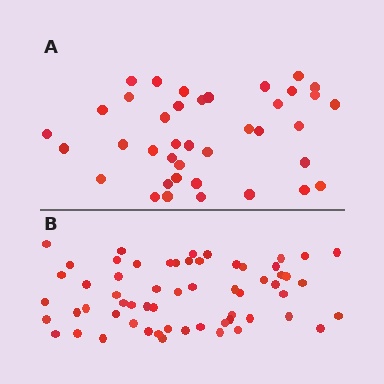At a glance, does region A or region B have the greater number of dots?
Region B (the bottom region) has more dots.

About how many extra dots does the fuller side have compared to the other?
Region B has approximately 20 more dots than region A.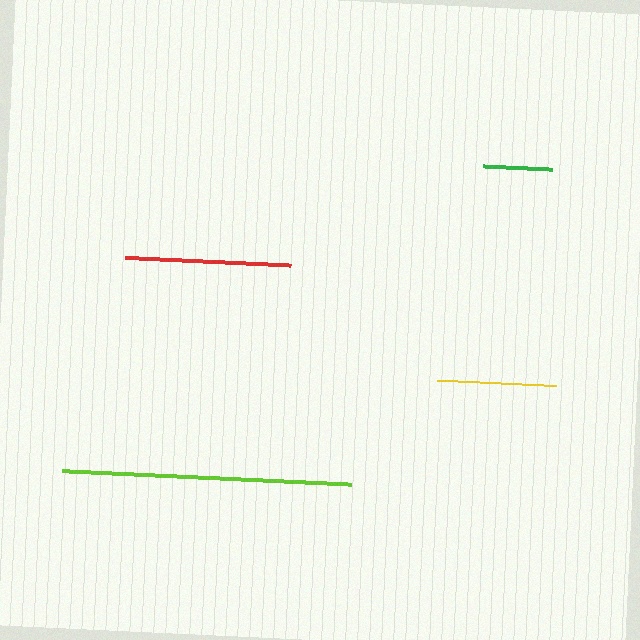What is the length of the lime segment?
The lime segment is approximately 290 pixels long.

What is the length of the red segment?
The red segment is approximately 165 pixels long.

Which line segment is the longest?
The lime line is the longest at approximately 290 pixels.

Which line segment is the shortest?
The green line is the shortest at approximately 69 pixels.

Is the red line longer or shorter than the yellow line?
The red line is longer than the yellow line.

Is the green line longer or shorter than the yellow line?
The yellow line is longer than the green line.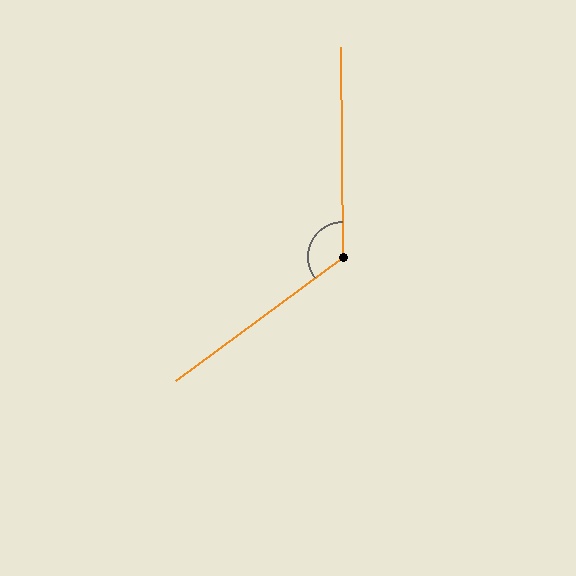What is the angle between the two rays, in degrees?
Approximately 126 degrees.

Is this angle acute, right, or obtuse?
It is obtuse.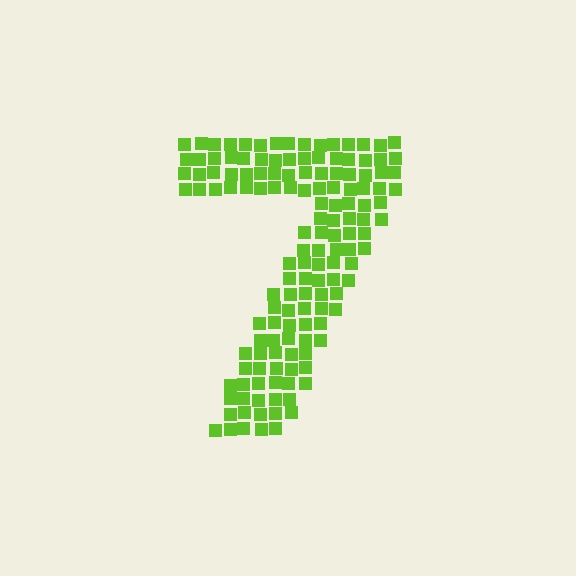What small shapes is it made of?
It is made of small squares.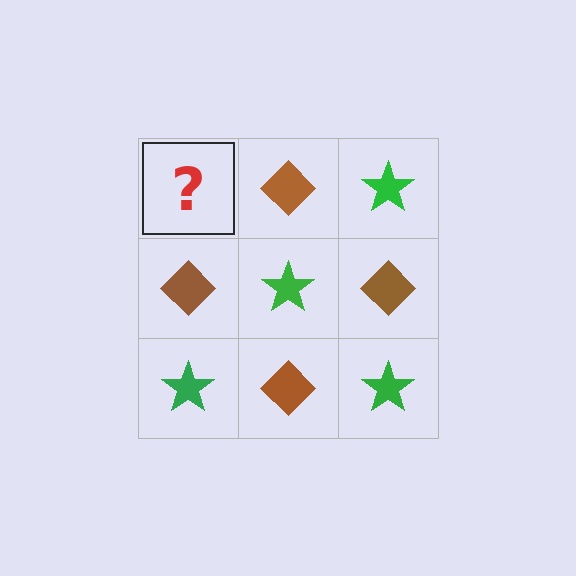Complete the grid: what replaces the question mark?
The question mark should be replaced with a green star.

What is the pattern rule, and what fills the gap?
The rule is that it alternates green star and brown diamond in a checkerboard pattern. The gap should be filled with a green star.